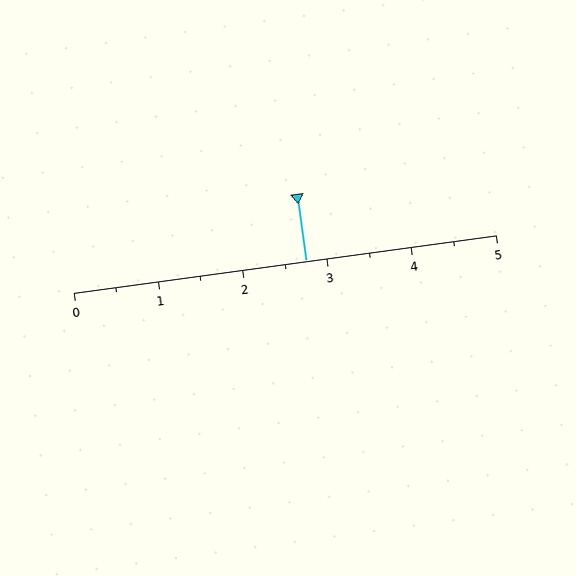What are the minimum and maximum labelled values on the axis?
The axis runs from 0 to 5.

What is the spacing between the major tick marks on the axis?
The major ticks are spaced 1 apart.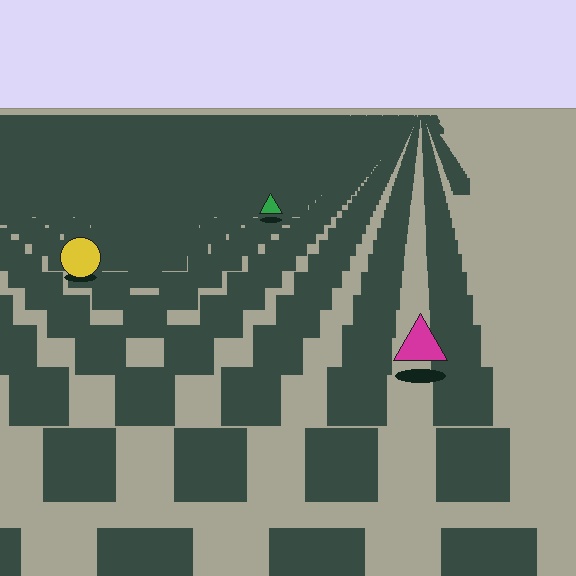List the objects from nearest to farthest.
From nearest to farthest: the magenta triangle, the yellow circle, the green triangle.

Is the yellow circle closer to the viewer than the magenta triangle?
No. The magenta triangle is closer — you can tell from the texture gradient: the ground texture is coarser near it.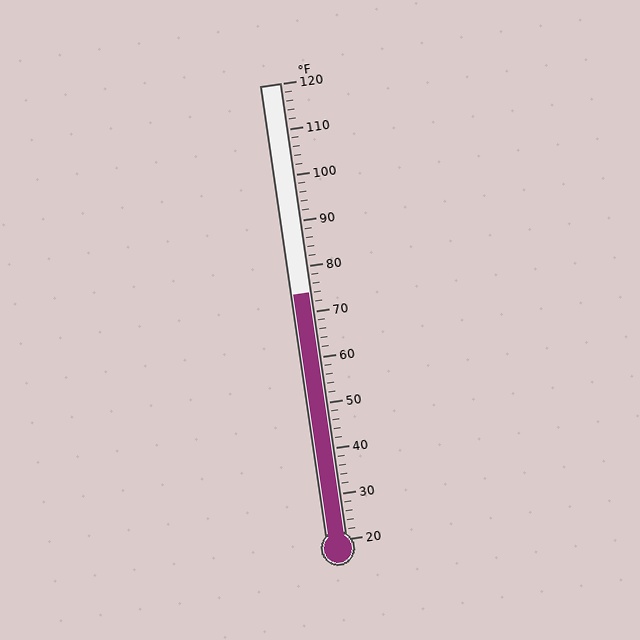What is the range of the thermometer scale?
The thermometer scale ranges from 20°F to 120°F.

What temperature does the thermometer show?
The thermometer shows approximately 74°F.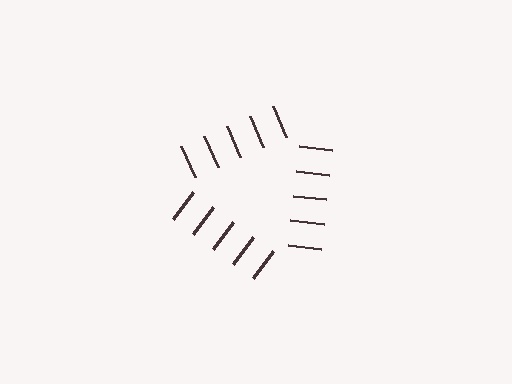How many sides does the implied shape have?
3 sides — the line-ends trace a triangle.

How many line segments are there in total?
15 — 5 along each of the 3 edges.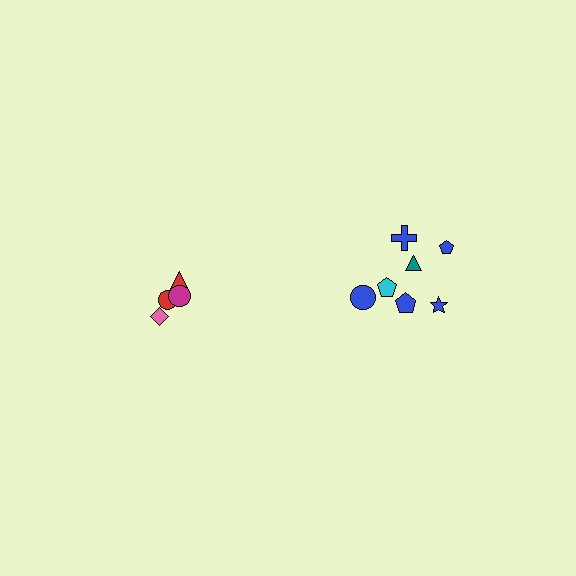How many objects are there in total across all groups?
There are 12 objects.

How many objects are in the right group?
There are 7 objects.